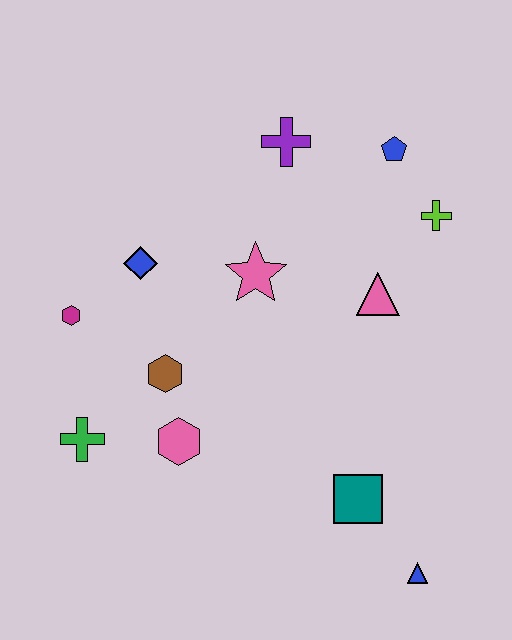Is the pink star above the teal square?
Yes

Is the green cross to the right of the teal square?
No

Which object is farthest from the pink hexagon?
The blue pentagon is farthest from the pink hexagon.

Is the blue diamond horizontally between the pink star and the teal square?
No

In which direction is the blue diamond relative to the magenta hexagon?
The blue diamond is to the right of the magenta hexagon.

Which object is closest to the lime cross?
The blue pentagon is closest to the lime cross.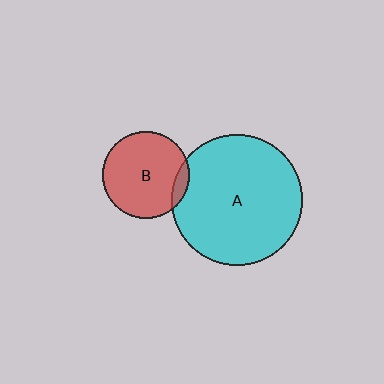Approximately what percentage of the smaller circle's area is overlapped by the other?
Approximately 10%.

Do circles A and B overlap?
Yes.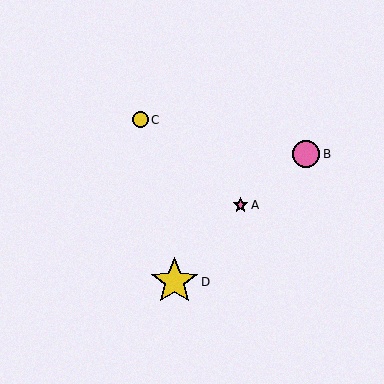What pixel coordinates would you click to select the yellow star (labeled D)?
Click at (174, 282) to select the yellow star D.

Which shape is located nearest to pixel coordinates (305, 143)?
The pink circle (labeled B) at (306, 154) is nearest to that location.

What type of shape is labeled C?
Shape C is a yellow circle.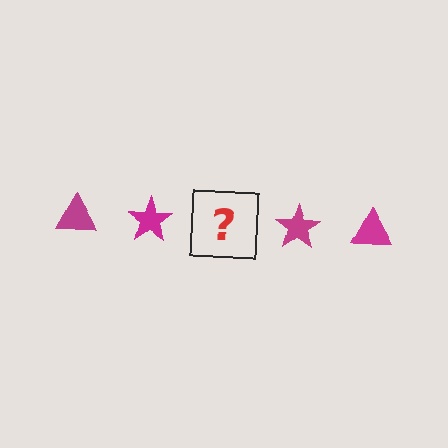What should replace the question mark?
The question mark should be replaced with a magenta triangle.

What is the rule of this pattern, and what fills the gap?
The rule is that the pattern cycles through triangle, star shapes in magenta. The gap should be filled with a magenta triangle.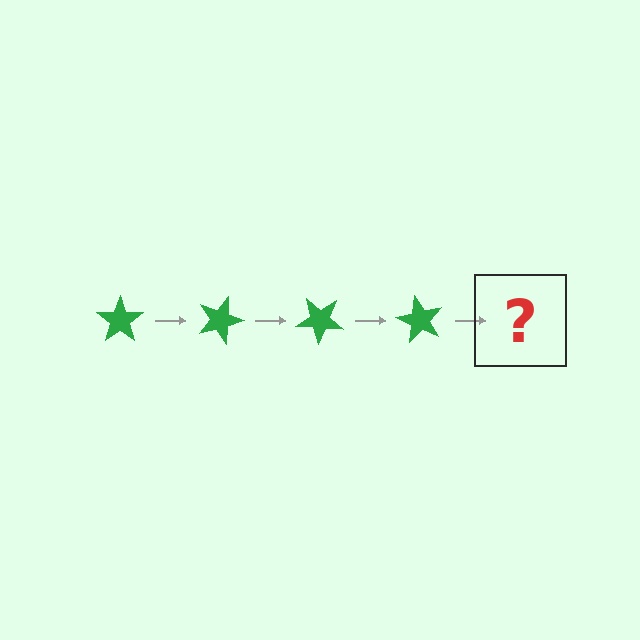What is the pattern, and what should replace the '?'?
The pattern is that the star rotates 20 degrees each step. The '?' should be a green star rotated 80 degrees.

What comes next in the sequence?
The next element should be a green star rotated 80 degrees.